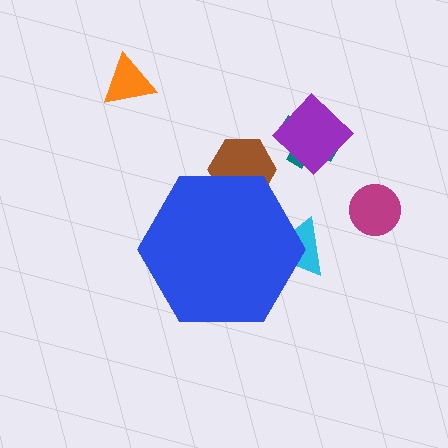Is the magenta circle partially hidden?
No, the magenta circle is fully visible.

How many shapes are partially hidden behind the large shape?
2 shapes are partially hidden.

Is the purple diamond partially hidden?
No, the purple diamond is fully visible.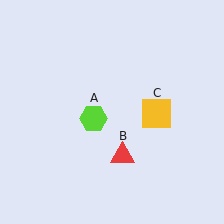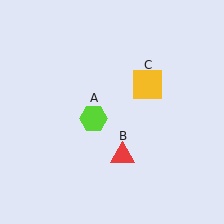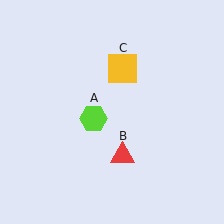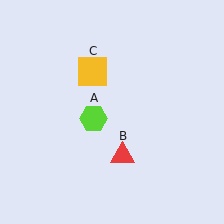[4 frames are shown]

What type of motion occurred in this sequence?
The yellow square (object C) rotated counterclockwise around the center of the scene.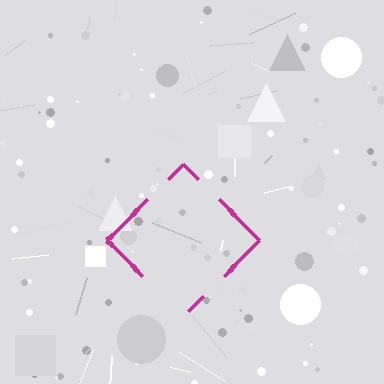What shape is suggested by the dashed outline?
The dashed outline suggests a diamond.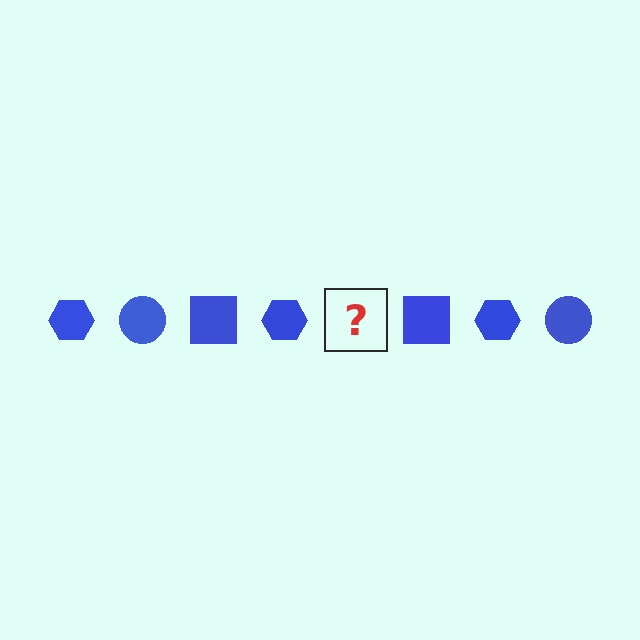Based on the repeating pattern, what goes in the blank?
The blank should be a blue circle.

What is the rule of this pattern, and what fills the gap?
The rule is that the pattern cycles through hexagon, circle, square shapes in blue. The gap should be filled with a blue circle.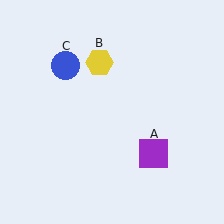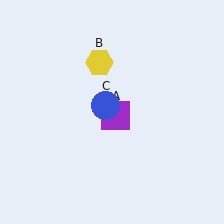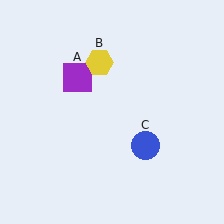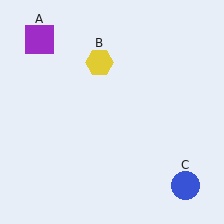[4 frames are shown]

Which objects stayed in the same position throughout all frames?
Yellow hexagon (object B) remained stationary.